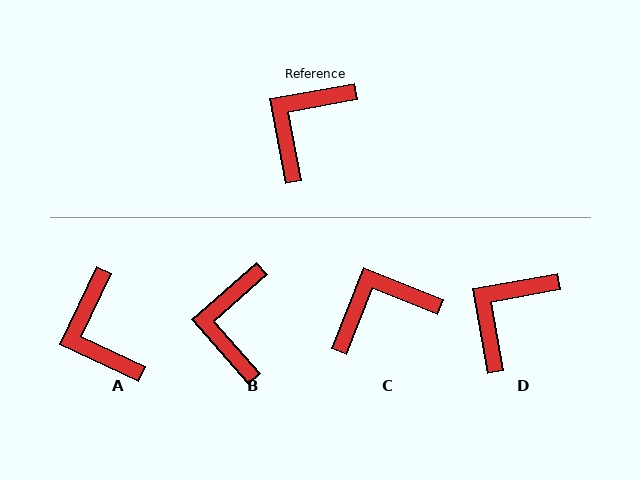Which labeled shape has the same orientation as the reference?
D.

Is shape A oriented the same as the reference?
No, it is off by about 54 degrees.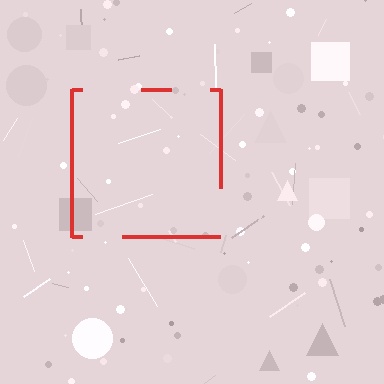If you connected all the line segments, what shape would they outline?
They would outline a square.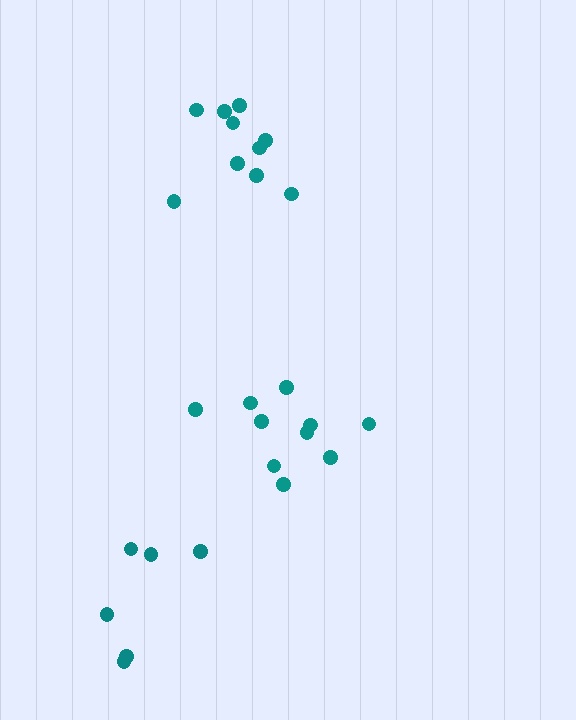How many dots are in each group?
Group 1: 6 dots, Group 2: 10 dots, Group 3: 10 dots (26 total).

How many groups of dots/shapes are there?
There are 3 groups.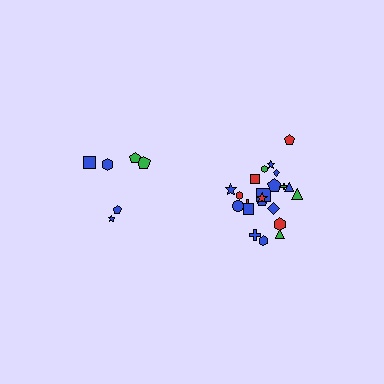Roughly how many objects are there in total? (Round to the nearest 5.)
Roughly 30 objects in total.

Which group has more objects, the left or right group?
The right group.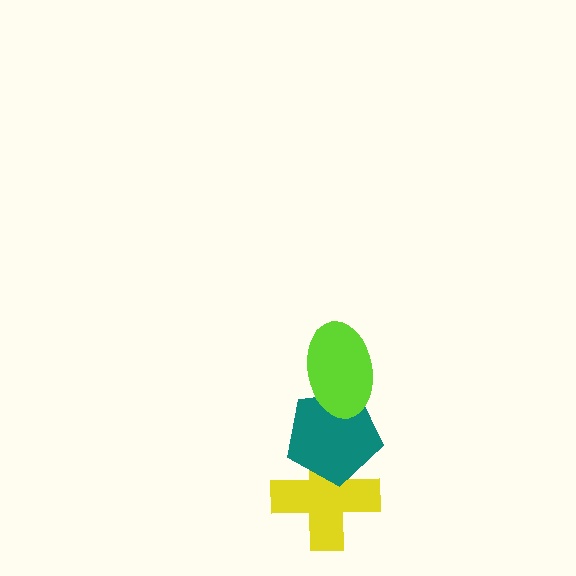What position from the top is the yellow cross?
The yellow cross is 3rd from the top.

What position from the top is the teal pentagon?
The teal pentagon is 2nd from the top.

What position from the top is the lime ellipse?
The lime ellipse is 1st from the top.